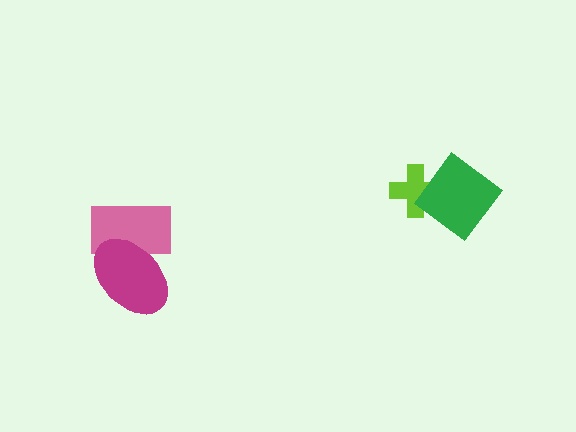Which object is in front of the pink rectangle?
The magenta ellipse is in front of the pink rectangle.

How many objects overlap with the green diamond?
1 object overlaps with the green diamond.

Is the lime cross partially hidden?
Yes, it is partially covered by another shape.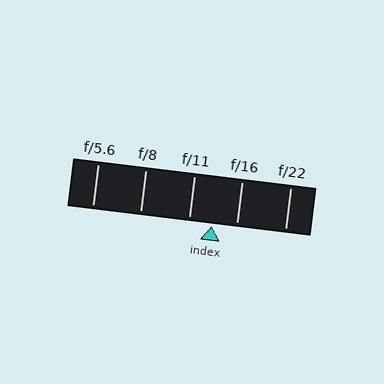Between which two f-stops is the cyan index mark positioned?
The index mark is between f/11 and f/16.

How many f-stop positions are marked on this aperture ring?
There are 5 f-stop positions marked.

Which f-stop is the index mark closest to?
The index mark is closest to f/11.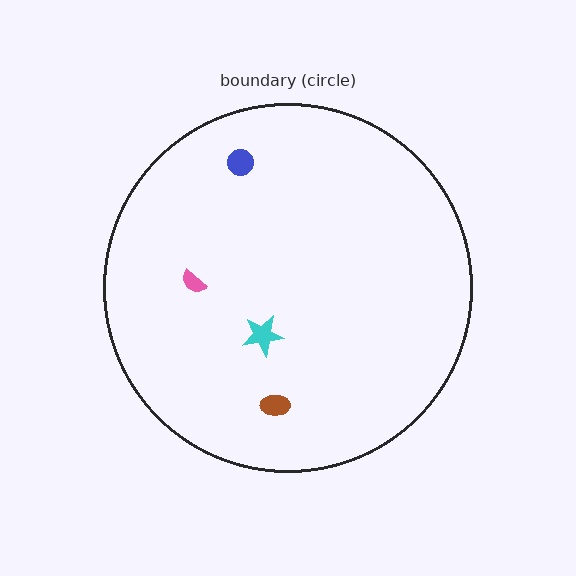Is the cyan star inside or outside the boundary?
Inside.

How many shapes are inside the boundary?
4 inside, 0 outside.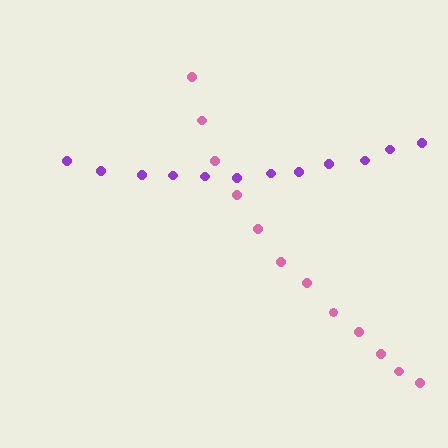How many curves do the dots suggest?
There are 2 distinct paths.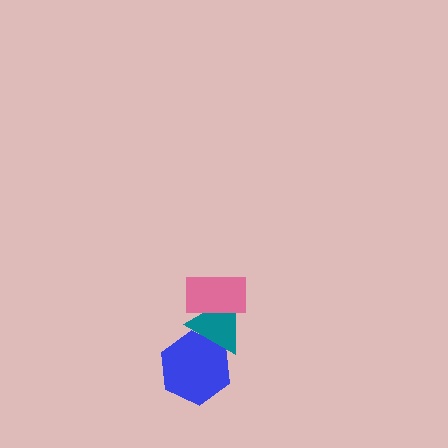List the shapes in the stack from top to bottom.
From top to bottom: the pink rectangle, the teal triangle, the blue hexagon.